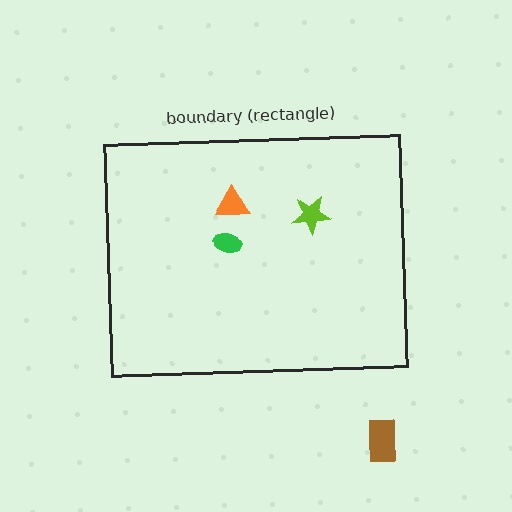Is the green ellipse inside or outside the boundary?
Inside.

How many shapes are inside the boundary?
3 inside, 1 outside.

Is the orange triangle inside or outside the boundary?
Inside.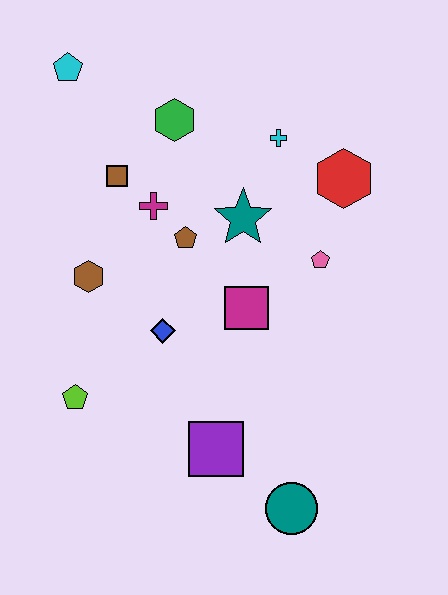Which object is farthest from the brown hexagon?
The teal circle is farthest from the brown hexagon.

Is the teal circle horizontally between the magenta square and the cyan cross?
No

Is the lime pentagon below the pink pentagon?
Yes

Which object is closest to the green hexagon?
The brown square is closest to the green hexagon.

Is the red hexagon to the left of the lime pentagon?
No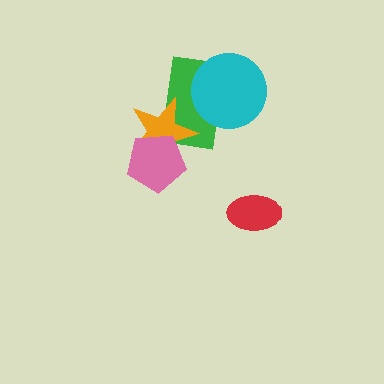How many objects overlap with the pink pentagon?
1 object overlaps with the pink pentagon.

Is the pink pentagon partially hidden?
No, no other shape covers it.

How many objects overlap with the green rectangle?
2 objects overlap with the green rectangle.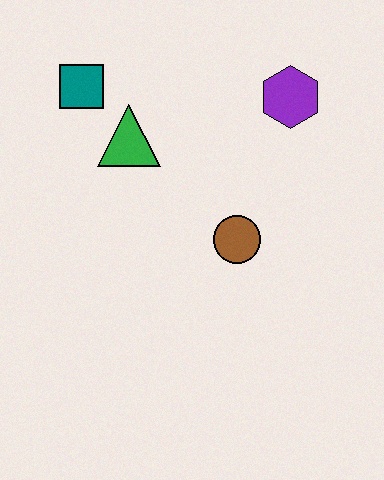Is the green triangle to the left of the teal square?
No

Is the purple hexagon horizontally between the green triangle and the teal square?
No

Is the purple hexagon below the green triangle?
No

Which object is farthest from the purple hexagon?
The teal square is farthest from the purple hexagon.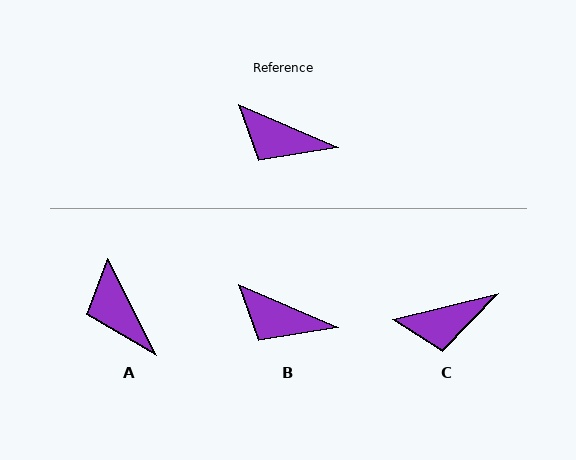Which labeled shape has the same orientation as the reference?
B.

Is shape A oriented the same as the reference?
No, it is off by about 40 degrees.